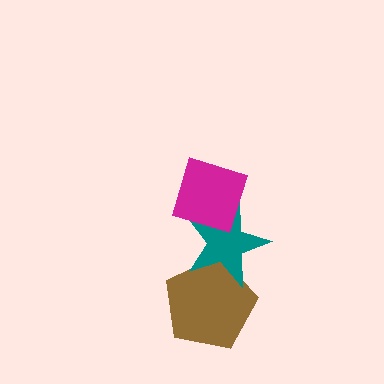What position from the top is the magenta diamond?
The magenta diamond is 1st from the top.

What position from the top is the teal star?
The teal star is 2nd from the top.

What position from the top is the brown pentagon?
The brown pentagon is 3rd from the top.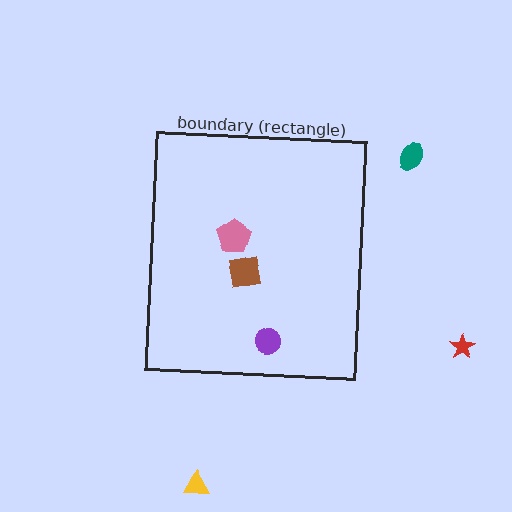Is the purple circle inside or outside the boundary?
Inside.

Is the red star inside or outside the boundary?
Outside.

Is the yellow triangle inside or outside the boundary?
Outside.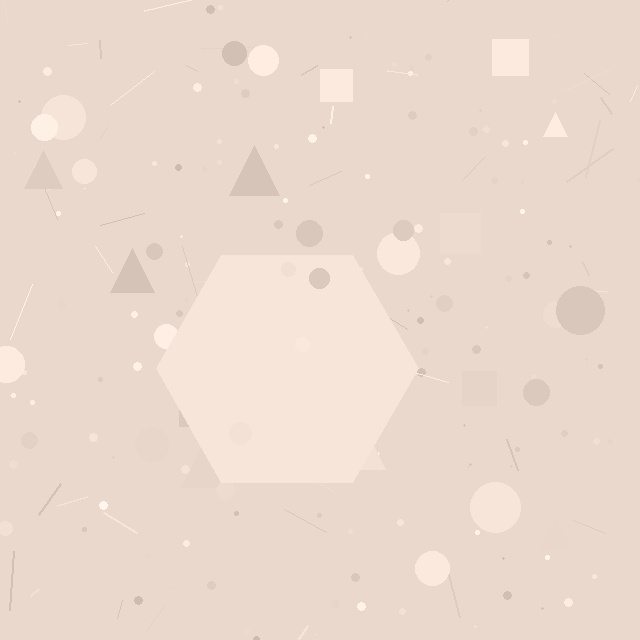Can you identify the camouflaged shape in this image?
The camouflaged shape is a hexagon.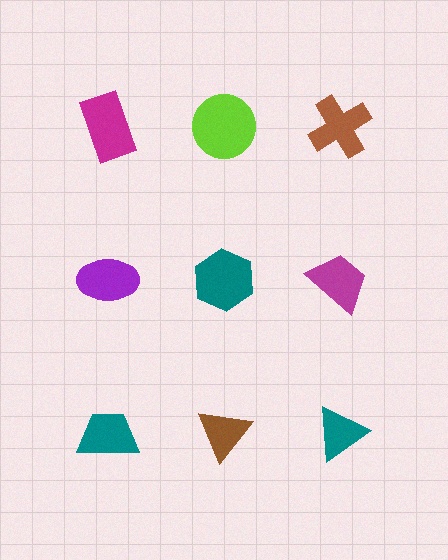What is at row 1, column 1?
A magenta rectangle.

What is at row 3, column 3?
A teal triangle.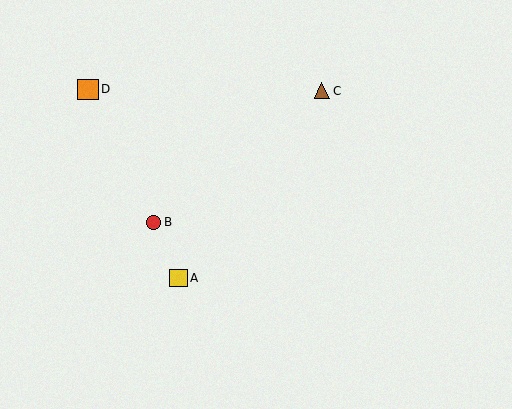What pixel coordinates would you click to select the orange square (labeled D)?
Click at (88, 90) to select the orange square D.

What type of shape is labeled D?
Shape D is an orange square.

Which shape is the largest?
The orange square (labeled D) is the largest.